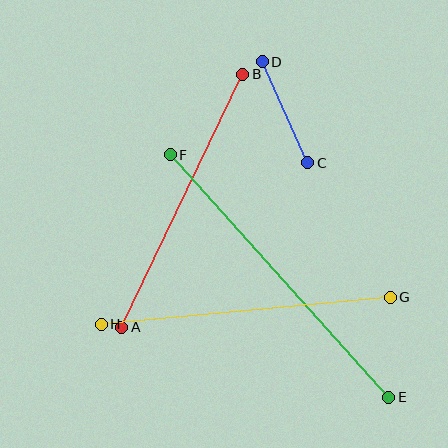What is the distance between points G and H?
The distance is approximately 290 pixels.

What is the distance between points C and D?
The distance is approximately 111 pixels.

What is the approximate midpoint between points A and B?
The midpoint is at approximately (182, 201) pixels.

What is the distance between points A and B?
The distance is approximately 280 pixels.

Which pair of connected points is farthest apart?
Points E and F are farthest apart.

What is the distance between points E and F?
The distance is approximately 326 pixels.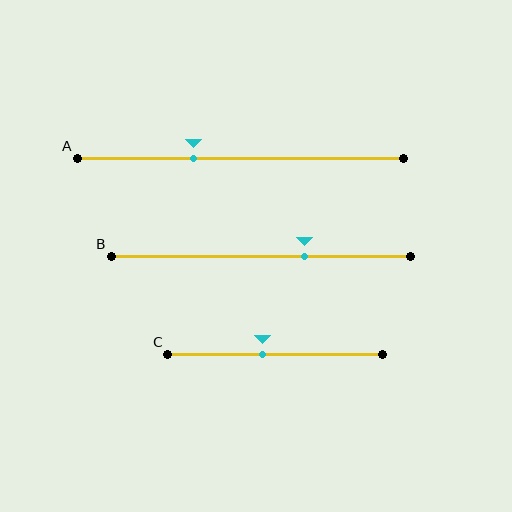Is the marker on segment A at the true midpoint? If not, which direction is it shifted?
No, the marker on segment A is shifted to the left by about 14% of the segment length.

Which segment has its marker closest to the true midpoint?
Segment C has its marker closest to the true midpoint.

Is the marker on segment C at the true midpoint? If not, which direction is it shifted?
No, the marker on segment C is shifted to the left by about 6% of the segment length.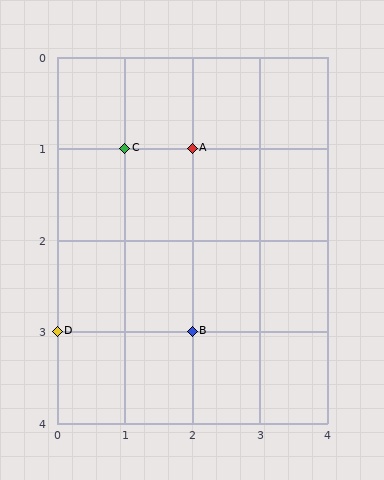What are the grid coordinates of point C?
Point C is at grid coordinates (1, 1).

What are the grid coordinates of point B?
Point B is at grid coordinates (2, 3).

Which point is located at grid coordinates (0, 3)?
Point D is at (0, 3).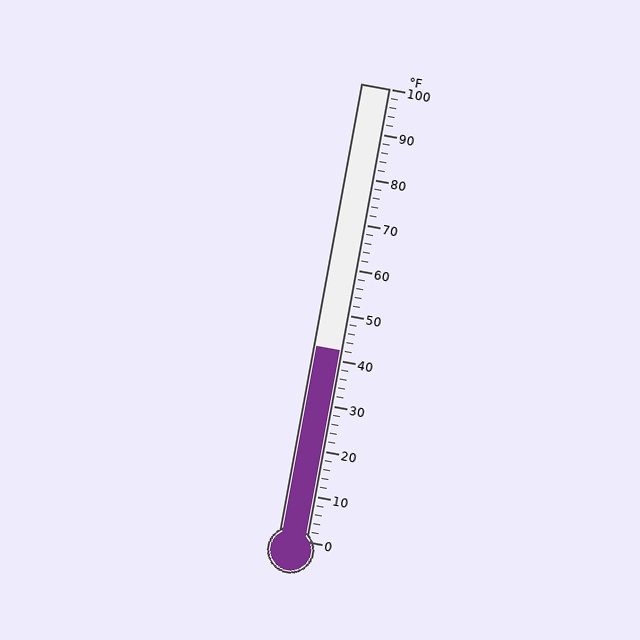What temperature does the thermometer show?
The thermometer shows approximately 42°F.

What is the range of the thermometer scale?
The thermometer scale ranges from 0°F to 100°F.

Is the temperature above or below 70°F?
The temperature is below 70°F.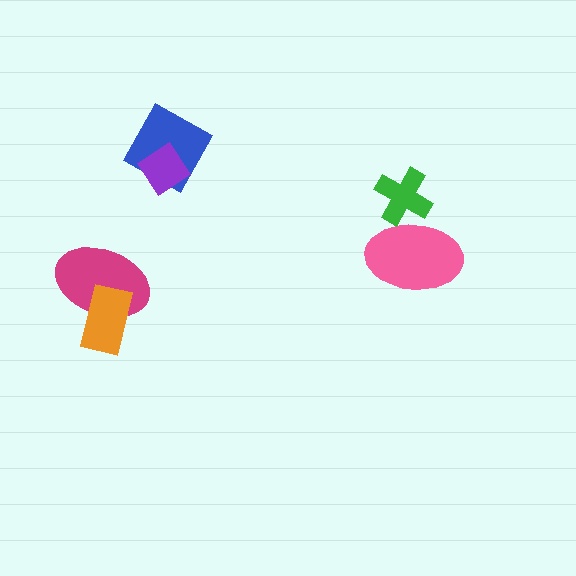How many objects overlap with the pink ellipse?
1 object overlaps with the pink ellipse.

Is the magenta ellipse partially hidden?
Yes, it is partially covered by another shape.